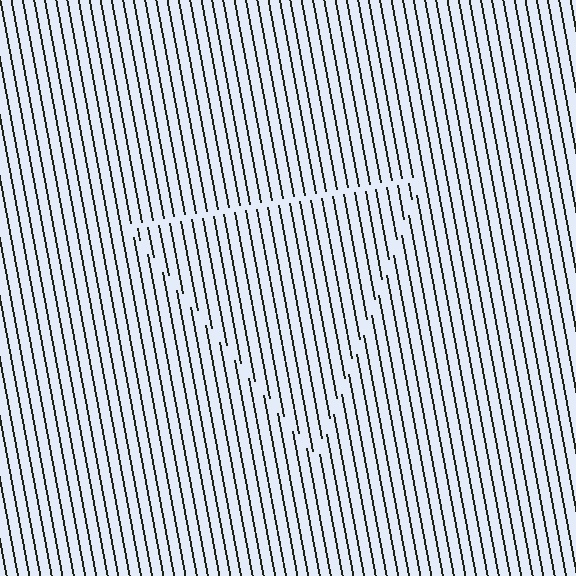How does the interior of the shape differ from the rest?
The interior of the shape contains the same grating, shifted by half a period — the contour is defined by the phase discontinuity where line-ends from the inner and outer gratings abut.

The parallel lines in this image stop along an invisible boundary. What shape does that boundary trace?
An illusory triangle. The interior of the shape contains the same grating, shifted by half a period — the contour is defined by the phase discontinuity where line-ends from the inner and outer gratings abut.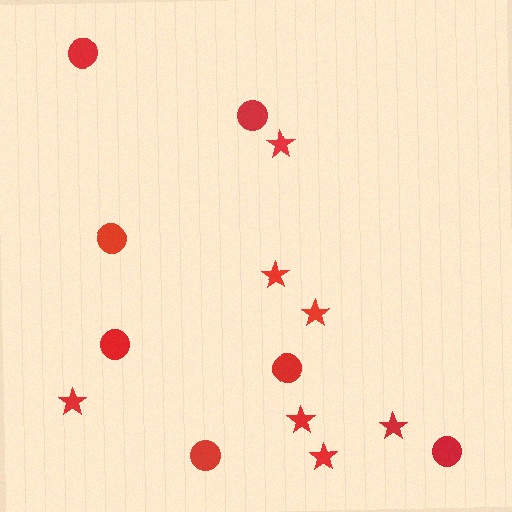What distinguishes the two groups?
There are 2 groups: one group of circles (7) and one group of stars (7).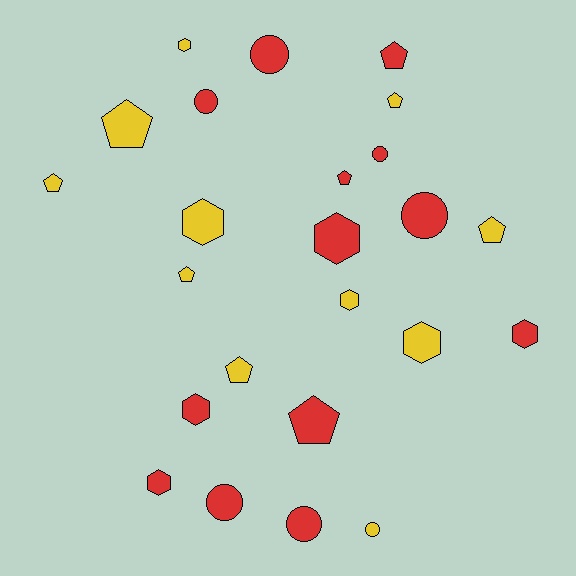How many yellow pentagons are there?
There are 6 yellow pentagons.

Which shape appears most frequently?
Pentagon, with 9 objects.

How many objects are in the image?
There are 24 objects.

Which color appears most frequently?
Red, with 13 objects.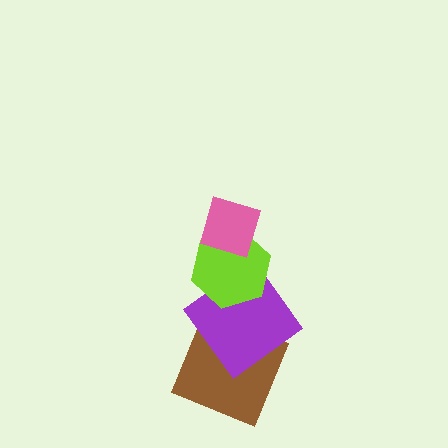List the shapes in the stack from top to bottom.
From top to bottom: the pink diamond, the lime hexagon, the purple diamond, the brown square.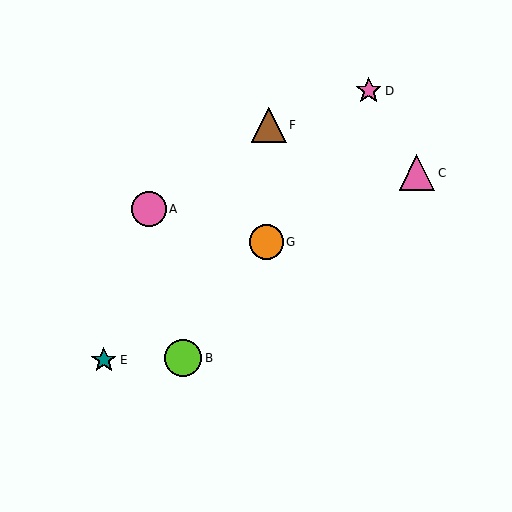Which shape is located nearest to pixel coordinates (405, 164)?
The pink triangle (labeled C) at (417, 173) is nearest to that location.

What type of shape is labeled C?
Shape C is a pink triangle.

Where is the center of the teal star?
The center of the teal star is at (104, 360).